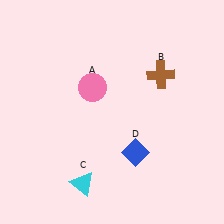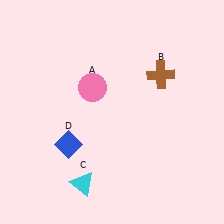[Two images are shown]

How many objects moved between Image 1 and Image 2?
1 object moved between the two images.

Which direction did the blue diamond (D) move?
The blue diamond (D) moved left.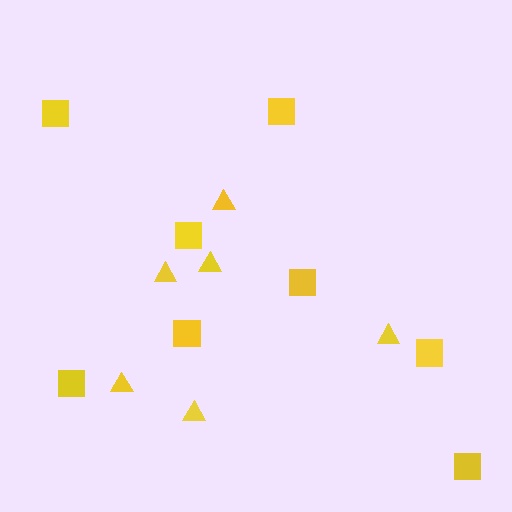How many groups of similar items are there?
There are 2 groups: one group of triangles (6) and one group of squares (8).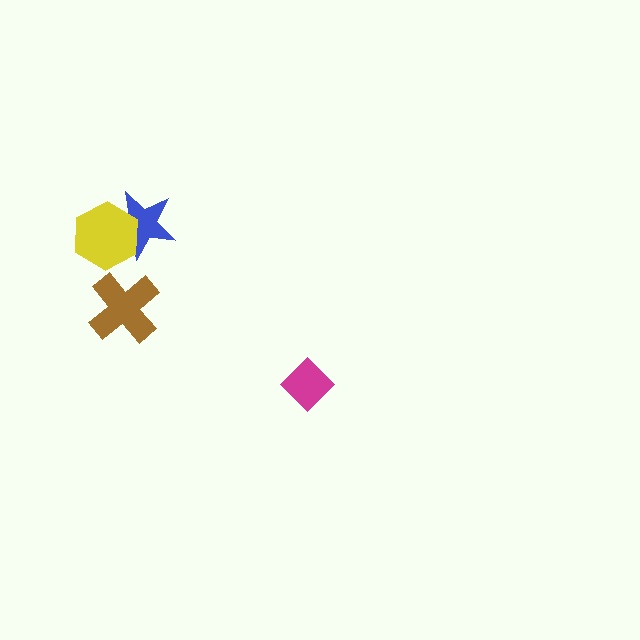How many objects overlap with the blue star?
1 object overlaps with the blue star.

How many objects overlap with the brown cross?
0 objects overlap with the brown cross.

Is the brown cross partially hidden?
No, no other shape covers it.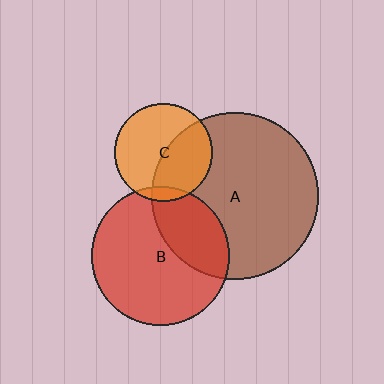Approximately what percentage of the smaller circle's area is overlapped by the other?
Approximately 45%.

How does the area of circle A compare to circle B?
Approximately 1.5 times.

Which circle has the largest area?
Circle A (brown).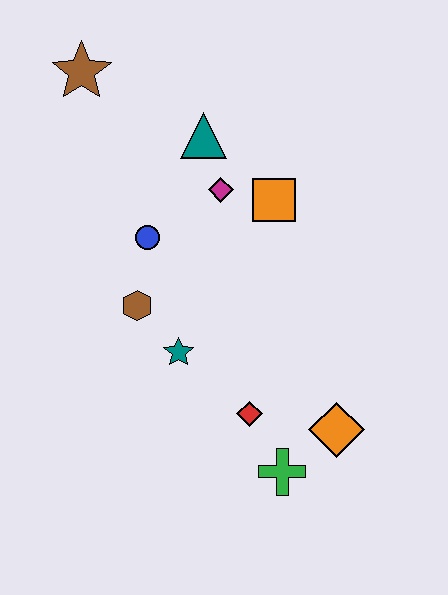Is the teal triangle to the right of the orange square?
No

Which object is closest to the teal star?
The brown hexagon is closest to the teal star.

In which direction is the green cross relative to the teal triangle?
The green cross is below the teal triangle.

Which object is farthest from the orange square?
The green cross is farthest from the orange square.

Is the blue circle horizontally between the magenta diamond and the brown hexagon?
Yes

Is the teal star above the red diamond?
Yes